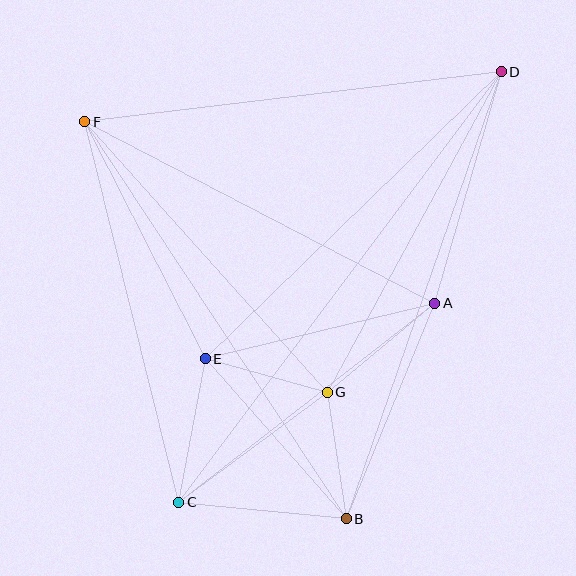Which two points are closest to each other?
Points E and G are closest to each other.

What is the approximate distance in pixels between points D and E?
The distance between D and E is approximately 412 pixels.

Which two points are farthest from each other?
Points C and D are farthest from each other.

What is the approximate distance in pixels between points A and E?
The distance between A and E is approximately 236 pixels.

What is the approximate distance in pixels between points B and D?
The distance between B and D is approximately 473 pixels.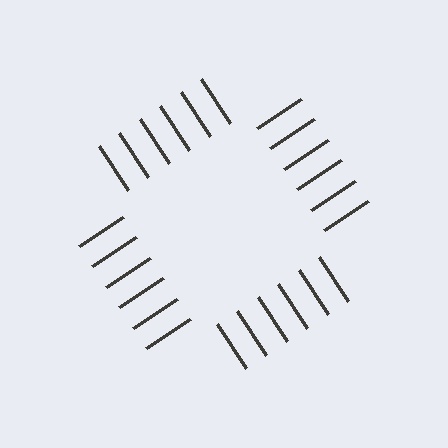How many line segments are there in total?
24 — 6 along each of the 4 edges.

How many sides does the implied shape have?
4 sides — the line-ends trace a square.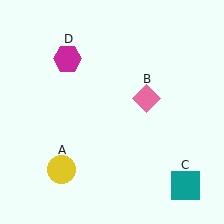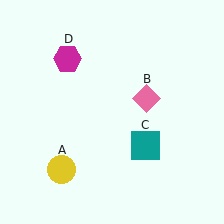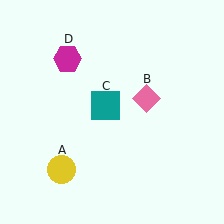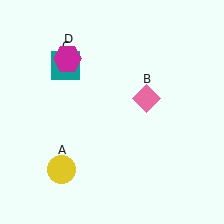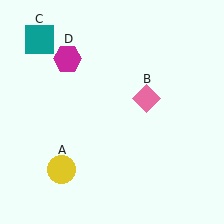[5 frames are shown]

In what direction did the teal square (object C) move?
The teal square (object C) moved up and to the left.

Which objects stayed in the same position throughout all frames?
Yellow circle (object A) and pink diamond (object B) and magenta hexagon (object D) remained stationary.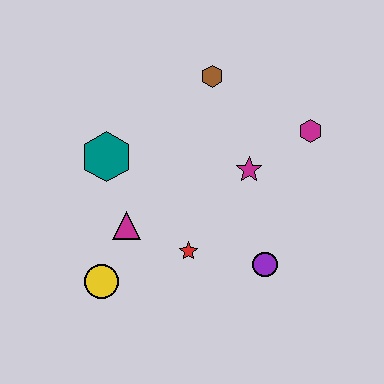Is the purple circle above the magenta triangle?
No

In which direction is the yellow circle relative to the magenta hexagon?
The yellow circle is to the left of the magenta hexagon.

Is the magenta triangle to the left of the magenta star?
Yes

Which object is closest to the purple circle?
The red star is closest to the purple circle.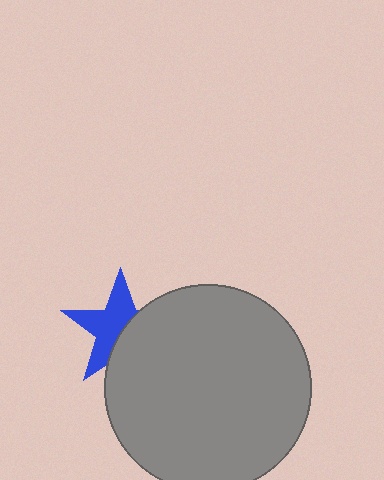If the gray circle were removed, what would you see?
You would see the complete blue star.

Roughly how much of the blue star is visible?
About half of it is visible (roughly 57%).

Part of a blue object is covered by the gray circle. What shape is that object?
It is a star.